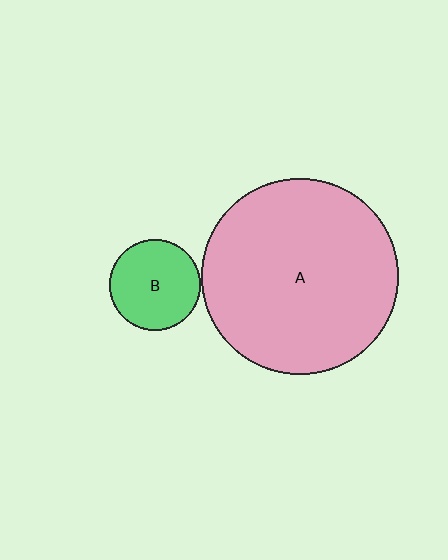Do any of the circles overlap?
No, none of the circles overlap.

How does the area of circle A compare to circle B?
Approximately 4.7 times.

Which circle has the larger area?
Circle A (pink).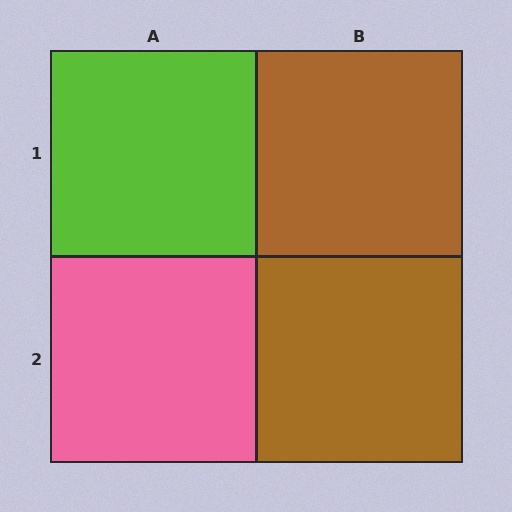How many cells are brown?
2 cells are brown.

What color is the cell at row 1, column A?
Lime.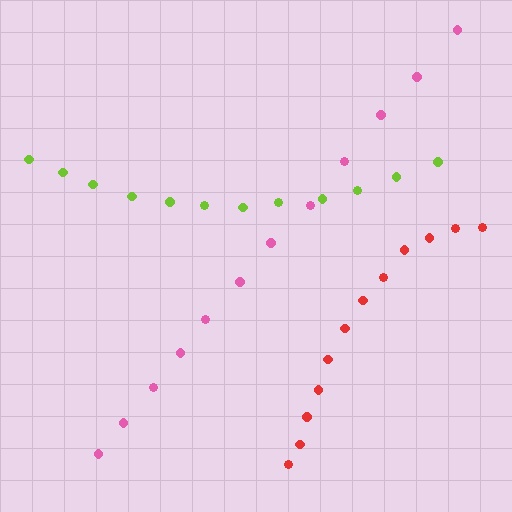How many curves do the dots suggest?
There are 3 distinct paths.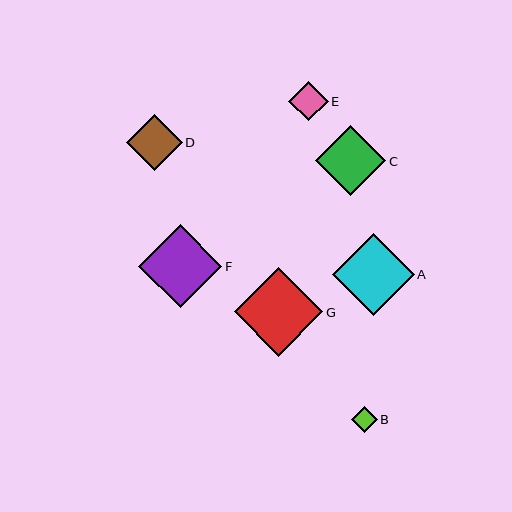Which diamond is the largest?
Diamond G is the largest with a size of approximately 89 pixels.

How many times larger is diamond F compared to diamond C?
Diamond F is approximately 1.2 times the size of diamond C.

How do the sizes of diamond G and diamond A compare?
Diamond G and diamond A are approximately the same size.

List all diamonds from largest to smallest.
From largest to smallest: G, F, A, C, D, E, B.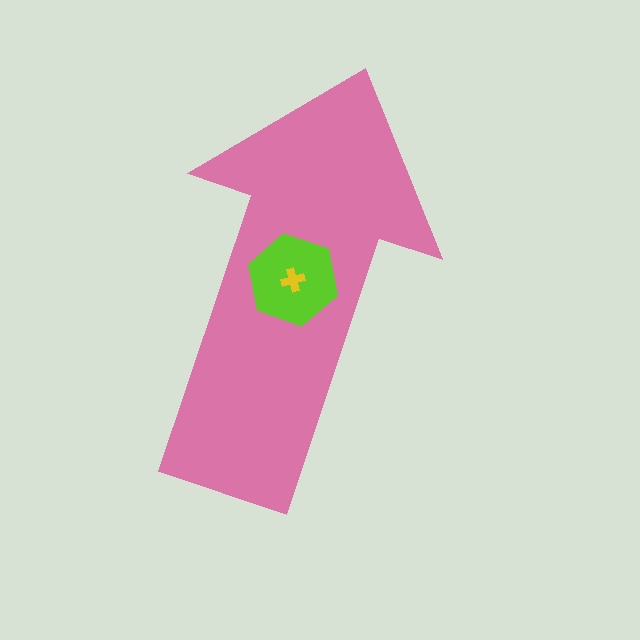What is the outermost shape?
The pink arrow.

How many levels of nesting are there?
3.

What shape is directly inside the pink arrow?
The lime hexagon.